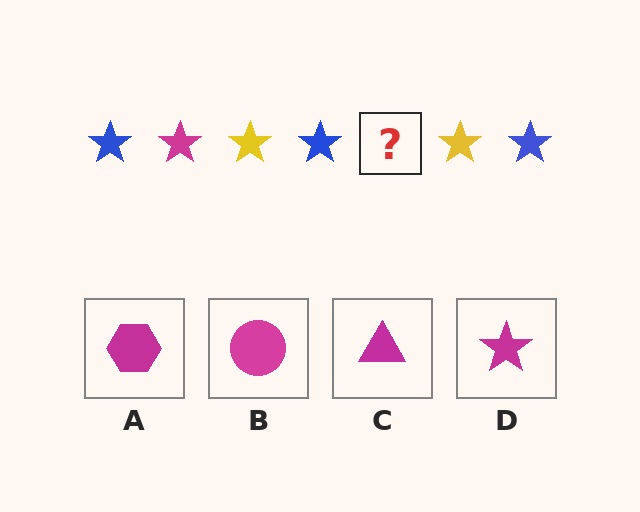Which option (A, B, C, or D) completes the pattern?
D.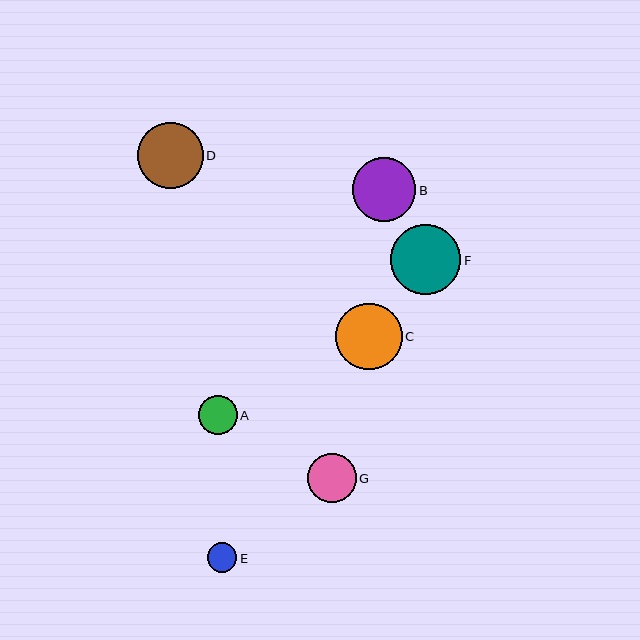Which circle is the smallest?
Circle E is the smallest with a size of approximately 30 pixels.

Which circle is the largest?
Circle F is the largest with a size of approximately 70 pixels.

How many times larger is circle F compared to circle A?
Circle F is approximately 1.8 times the size of circle A.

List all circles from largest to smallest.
From largest to smallest: F, C, D, B, G, A, E.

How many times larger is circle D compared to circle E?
Circle D is approximately 2.2 times the size of circle E.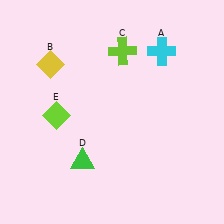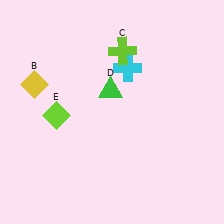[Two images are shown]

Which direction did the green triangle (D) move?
The green triangle (D) moved up.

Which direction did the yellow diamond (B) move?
The yellow diamond (B) moved down.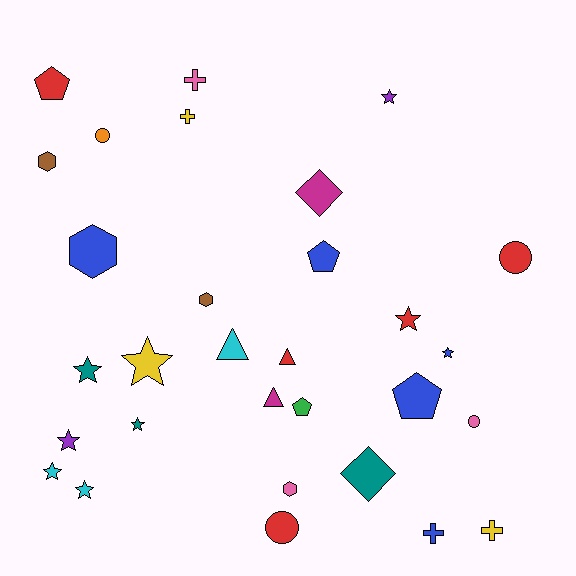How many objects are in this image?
There are 30 objects.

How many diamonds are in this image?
There are 2 diamonds.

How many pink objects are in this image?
There are 3 pink objects.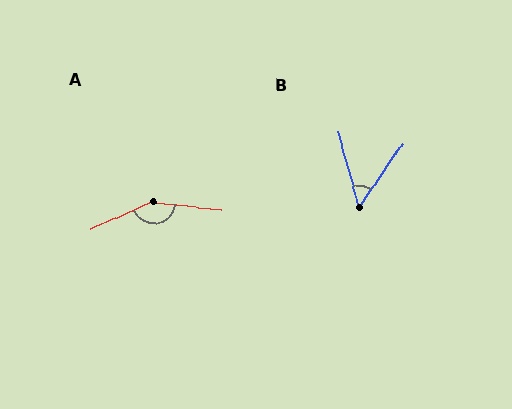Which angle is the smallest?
B, at approximately 50 degrees.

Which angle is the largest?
A, at approximately 149 degrees.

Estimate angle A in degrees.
Approximately 149 degrees.